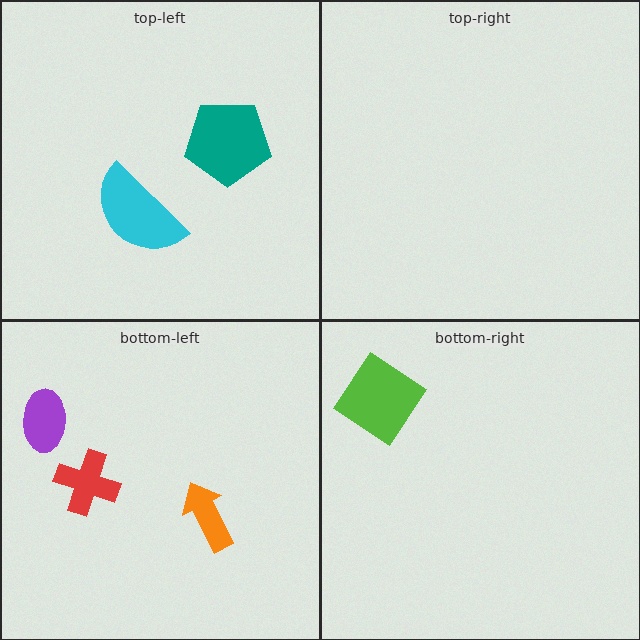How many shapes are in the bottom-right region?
1.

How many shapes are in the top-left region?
2.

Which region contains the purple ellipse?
The bottom-left region.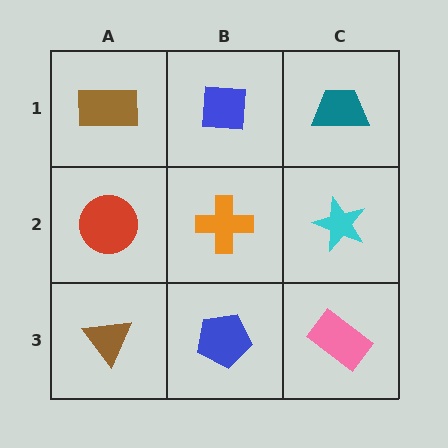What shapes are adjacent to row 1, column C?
A cyan star (row 2, column C), a blue square (row 1, column B).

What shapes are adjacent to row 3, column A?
A red circle (row 2, column A), a blue pentagon (row 3, column B).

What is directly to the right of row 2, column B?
A cyan star.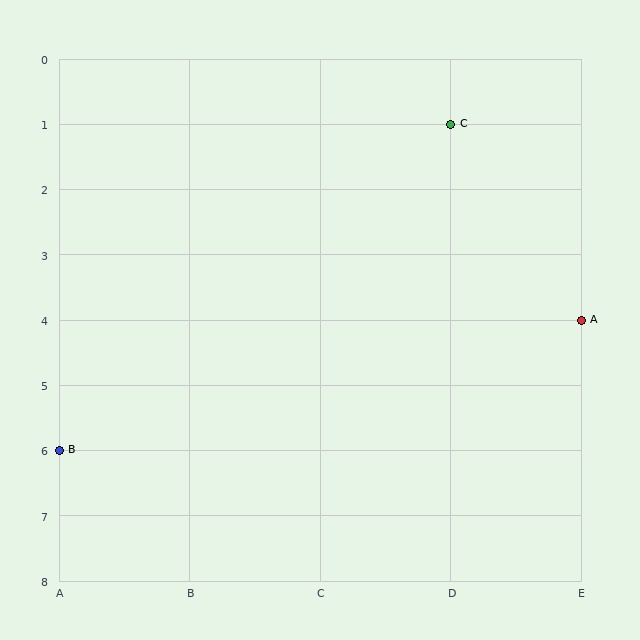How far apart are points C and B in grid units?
Points C and B are 3 columns and 5 rows apart (about 5.8 grid units diagonally).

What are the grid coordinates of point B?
Point B is at grid coordinates (A, 6).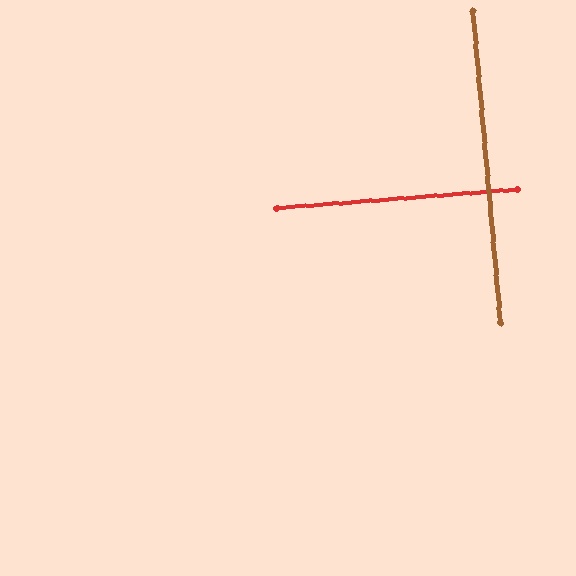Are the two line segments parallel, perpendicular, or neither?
Perpendicular — they meet at approximately 90°.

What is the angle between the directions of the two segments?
Approximately 90 degrees.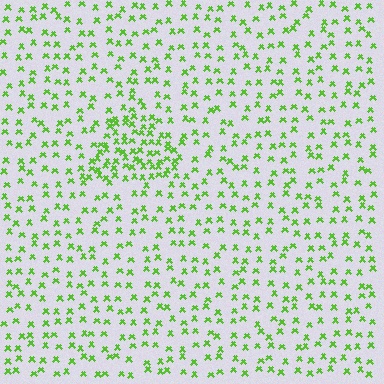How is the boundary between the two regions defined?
The boundary is defined by a change in element density (approximately 2.1x ratio). All elements are the same color, size, and shape.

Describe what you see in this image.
The image contains small lime elements arranged at two different densities. A triangle-shaped region is visible where the elements are more densely packed than the surrounding area.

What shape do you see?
I see a triangle.